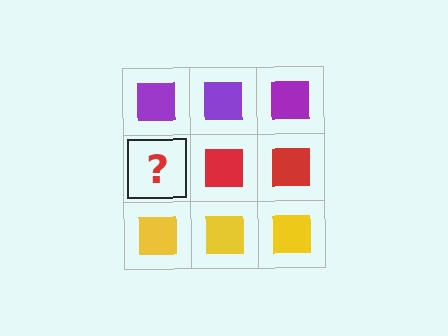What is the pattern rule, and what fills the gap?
The rule is that each row has a consistent color. The gap should be filled with a red square.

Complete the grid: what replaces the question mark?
The question mark should be replaced with a red square.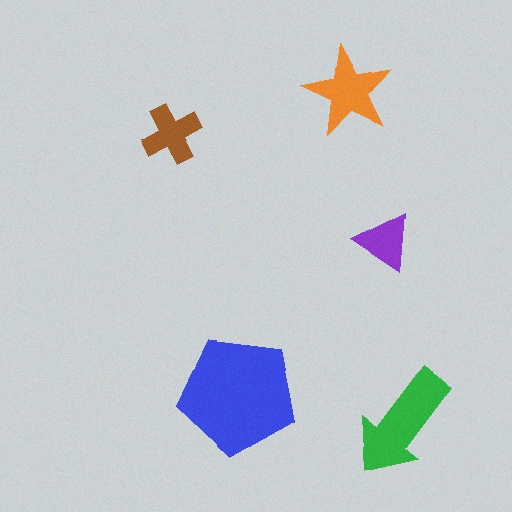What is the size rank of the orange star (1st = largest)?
3rd.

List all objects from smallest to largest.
The purple triangle, the brown cross, the orange star, the green arrow, the blue pentagon.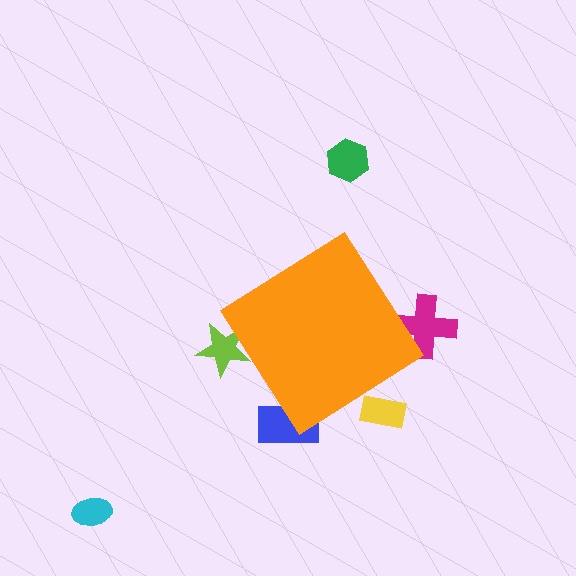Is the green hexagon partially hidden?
No, the green hexagon is fully visible.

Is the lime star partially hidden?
Yes, the lime star is partially hidden behind the orange diamond.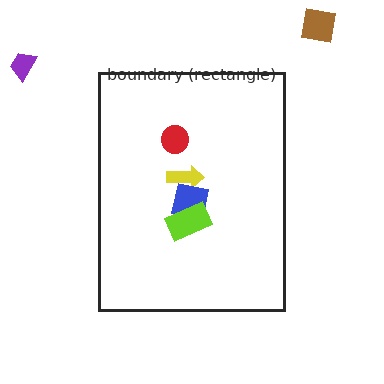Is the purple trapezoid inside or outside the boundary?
Outside.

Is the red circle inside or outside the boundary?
Inside.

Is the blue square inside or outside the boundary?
Inside.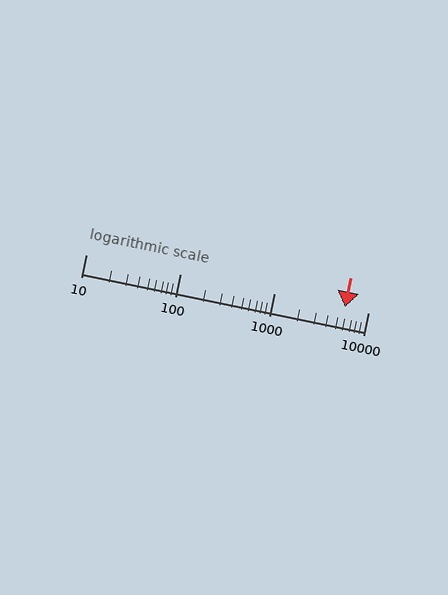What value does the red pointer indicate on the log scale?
The pointer indicates approximately 5700.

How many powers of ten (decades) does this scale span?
The scale spans 3 decades, from 10 to 10000.